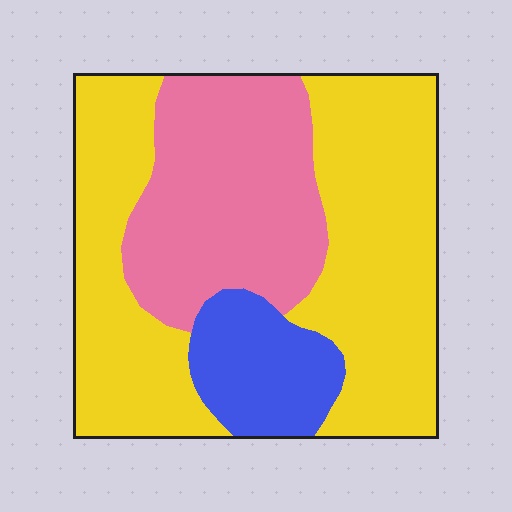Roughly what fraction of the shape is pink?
Pink takes up between a quarter and a half of the shape.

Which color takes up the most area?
Yellow, at roughly 55%.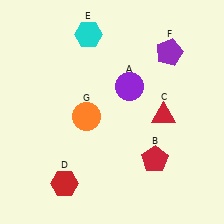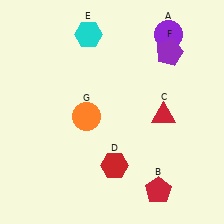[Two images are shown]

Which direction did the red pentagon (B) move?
The red pentagon (B) moved down.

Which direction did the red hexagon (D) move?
The red hexagon (D) moved right.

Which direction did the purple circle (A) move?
The purple circle (A) moved up.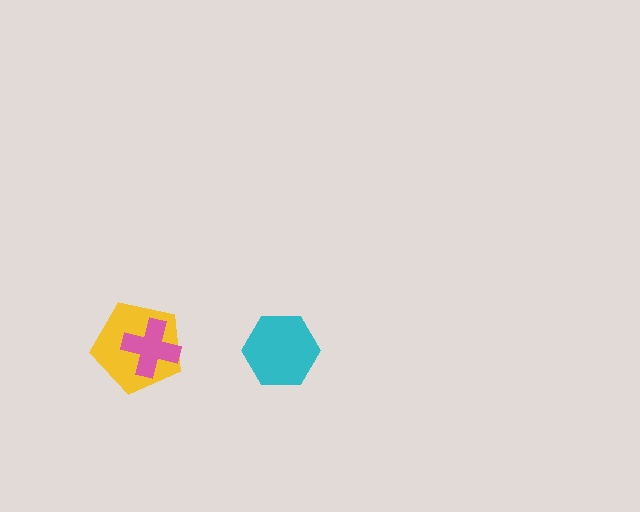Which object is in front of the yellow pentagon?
The pink cross is in front of the yellow pentagon.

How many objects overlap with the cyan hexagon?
0 objects overlap with the cyan hexagon.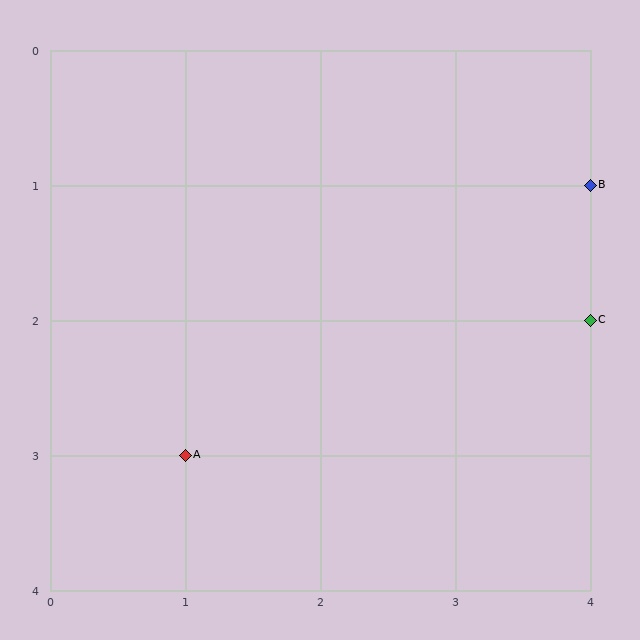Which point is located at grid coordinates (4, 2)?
Point C is at (4, 2).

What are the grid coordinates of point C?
Point C is at grid coordinates (4, 2).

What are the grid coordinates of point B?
Point B is at grid coordinates (4, 1).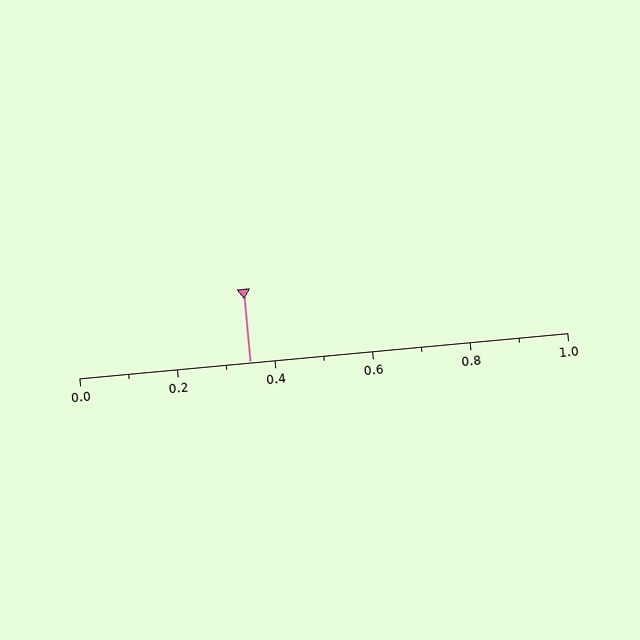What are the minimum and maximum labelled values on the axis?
The axis runs from 0.0 to 1.0.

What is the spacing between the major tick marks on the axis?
The major ticks are spaced 0.2 apart.